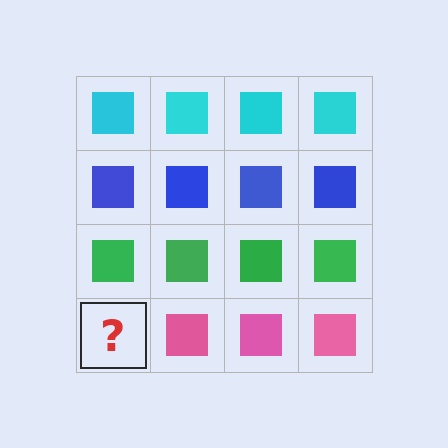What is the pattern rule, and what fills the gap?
The rule is that each row has a consistent color. The gap should be filled with a pink square.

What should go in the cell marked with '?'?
The missing cell should contain a pink square.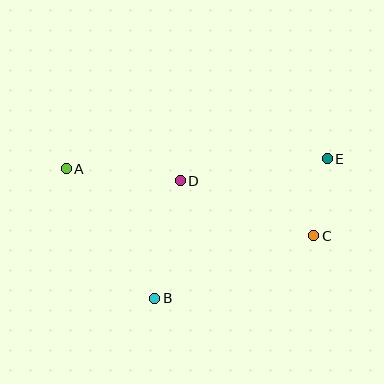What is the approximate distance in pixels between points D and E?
The distance between D and E is approximately 149 pixels.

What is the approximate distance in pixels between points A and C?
The distance between A and C is approximately 256 pixels.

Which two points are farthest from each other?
Points A and E are farthest from each other.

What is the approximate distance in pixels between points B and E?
The distance between B and E is approximately 222 pixels.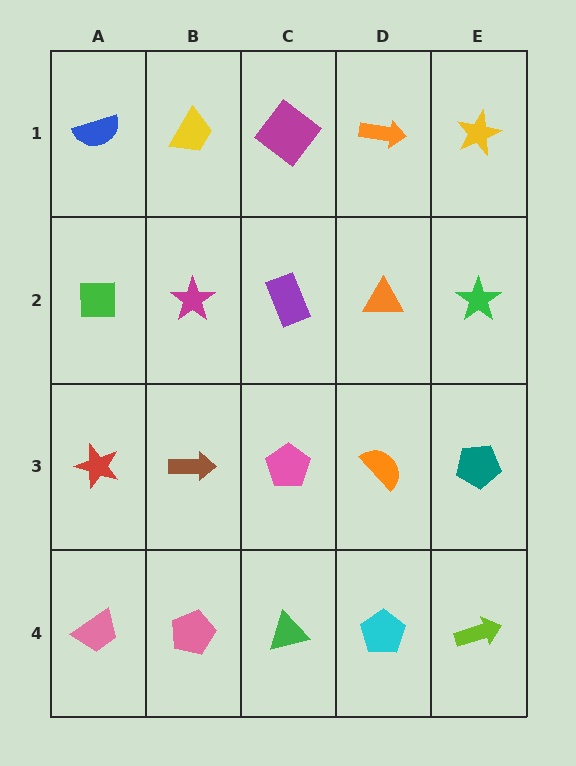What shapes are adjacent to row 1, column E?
A green star (row 2, column E), an orange arrow (row 1, column D).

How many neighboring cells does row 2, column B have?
4.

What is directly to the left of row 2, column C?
A magenta star.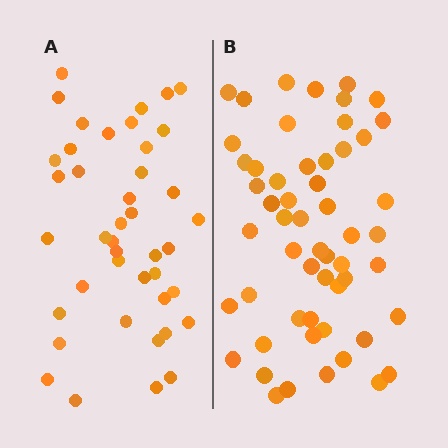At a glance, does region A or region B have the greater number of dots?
Region B (the right region) has more dots.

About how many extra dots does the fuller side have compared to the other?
Region B has approximately 15 more dots than region A.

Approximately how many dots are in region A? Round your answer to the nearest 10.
About 40 dots. (The exact count is 42, which rounds to 40.)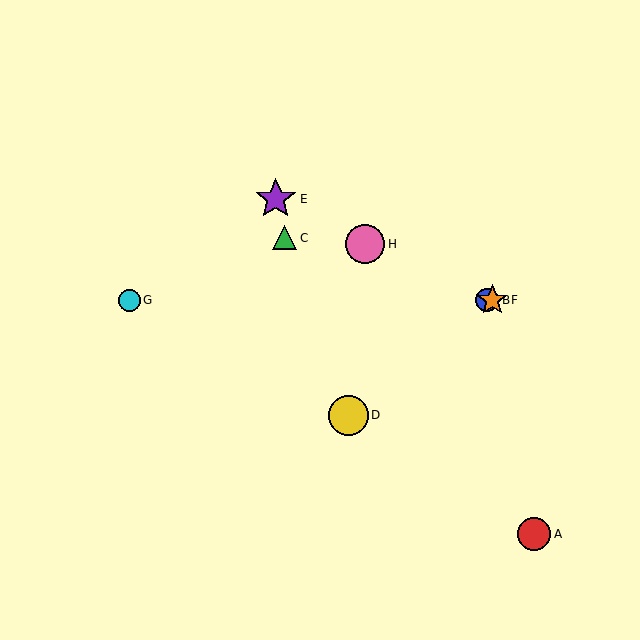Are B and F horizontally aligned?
Yes, both are at y≈300.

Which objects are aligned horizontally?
Objects B, F, G are aligned horizontally.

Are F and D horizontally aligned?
No, F is at y≈300 and D is at y≈415.